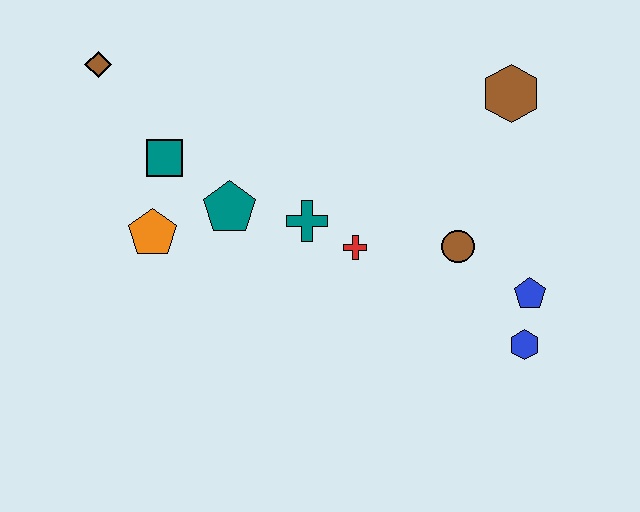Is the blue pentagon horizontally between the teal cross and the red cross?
No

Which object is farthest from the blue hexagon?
The brown diamond is farthest from the blue hexagon.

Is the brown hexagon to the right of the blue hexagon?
No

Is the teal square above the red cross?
Yes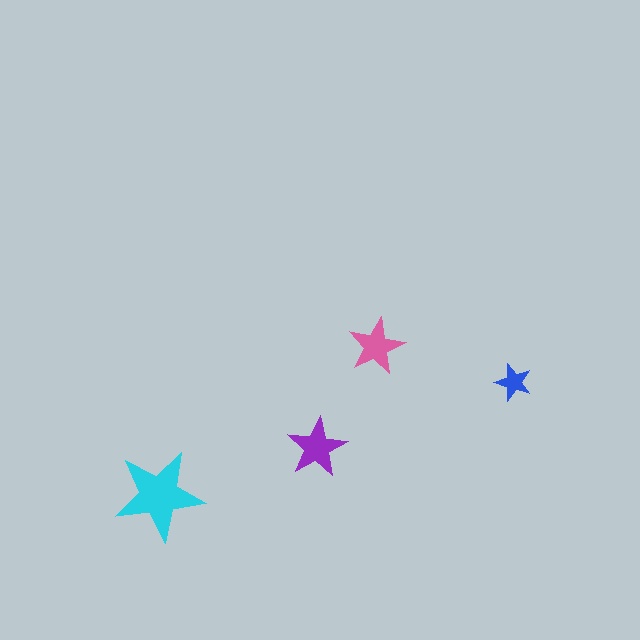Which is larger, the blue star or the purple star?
The purple one.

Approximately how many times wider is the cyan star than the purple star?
About 1.5 times wider.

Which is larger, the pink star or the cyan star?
The cyan one.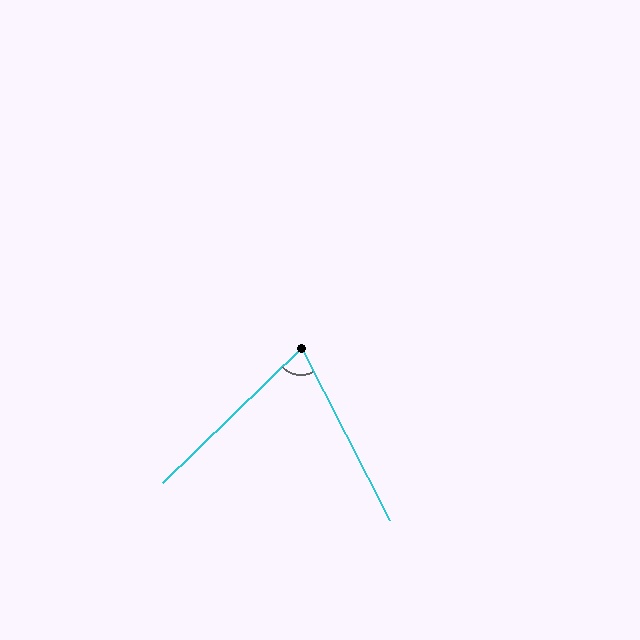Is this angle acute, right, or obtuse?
It is acute.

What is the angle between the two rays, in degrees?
Approximately 73 degrees.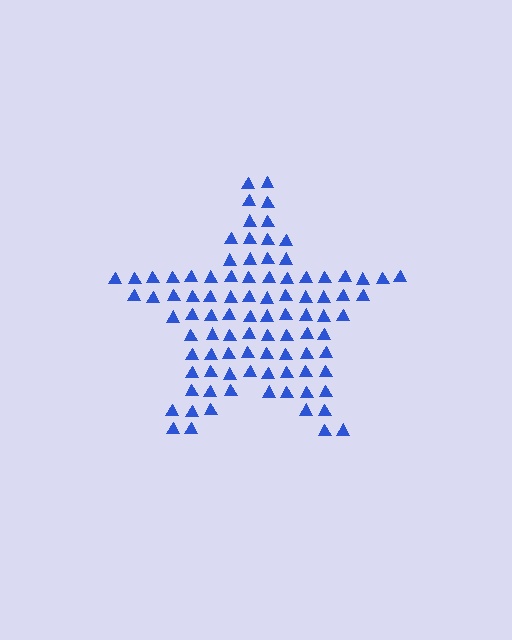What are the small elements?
The small elements are triangles.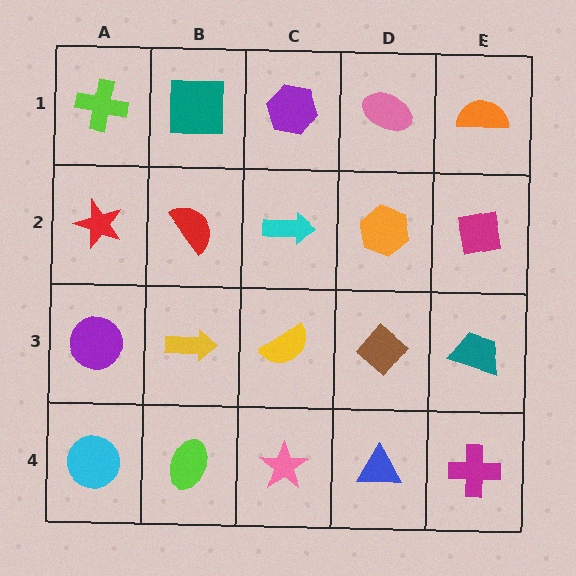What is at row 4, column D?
A blue triangle.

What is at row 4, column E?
A magenta cross.